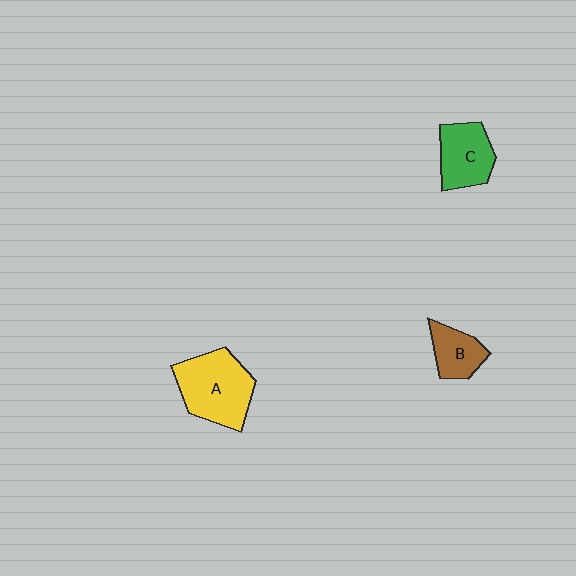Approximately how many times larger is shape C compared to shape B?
Approximately 1.4 times.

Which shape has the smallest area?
Shape B (brown).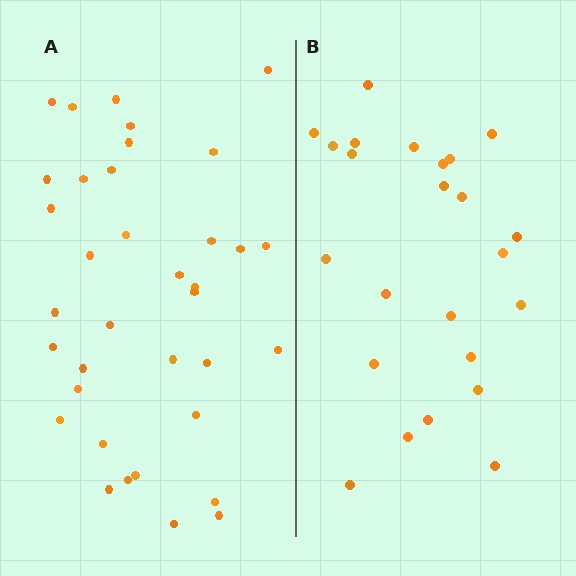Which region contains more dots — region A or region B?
Region A (the left region) has more dots.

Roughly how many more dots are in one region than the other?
Region A has roughly 12 or so more dots than region B.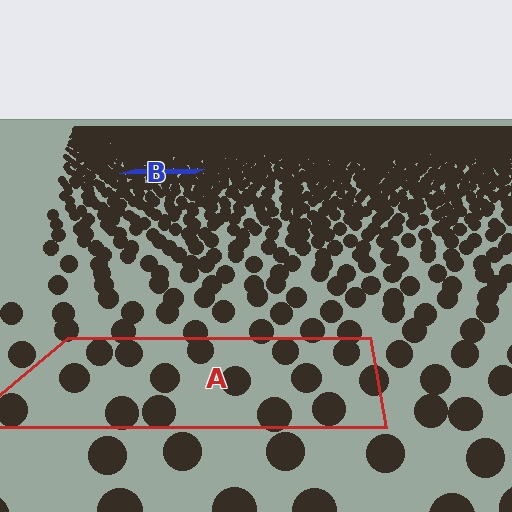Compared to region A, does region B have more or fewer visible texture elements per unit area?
Region B has more texture elements per unit area — they are packed more densely because it is farther away.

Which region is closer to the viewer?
Region A is closer. The texture elements there are larger and more spread out.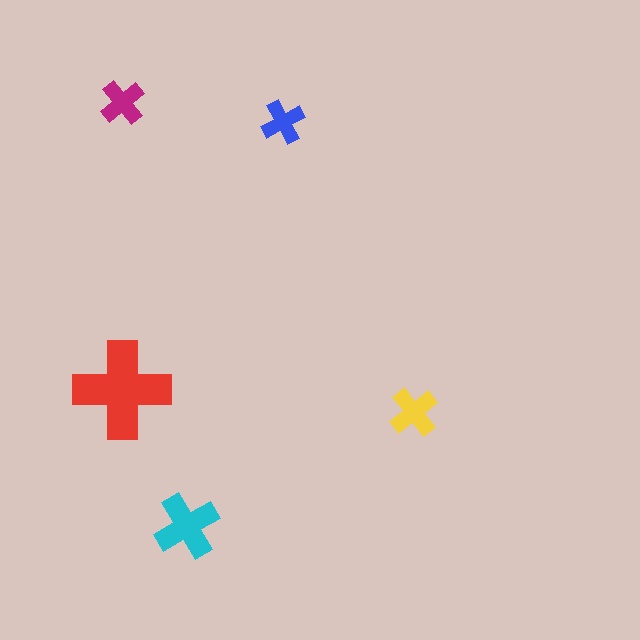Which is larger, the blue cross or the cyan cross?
The cyan one.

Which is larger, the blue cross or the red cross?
The red one.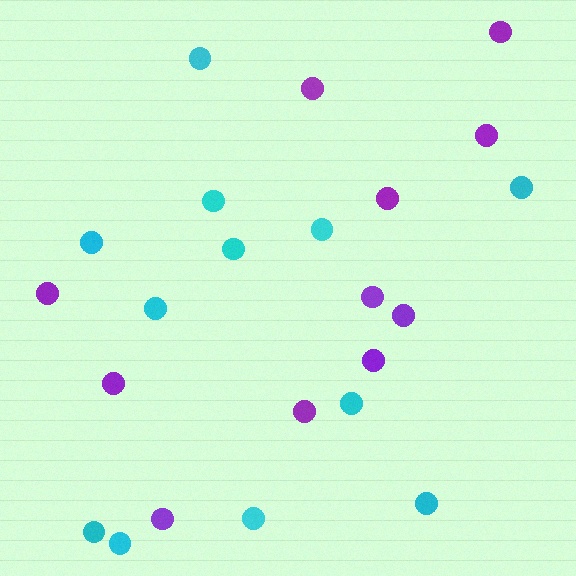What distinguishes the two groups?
There are 2 groups: one group of purple circles (11) and one group of cyan circles (12).